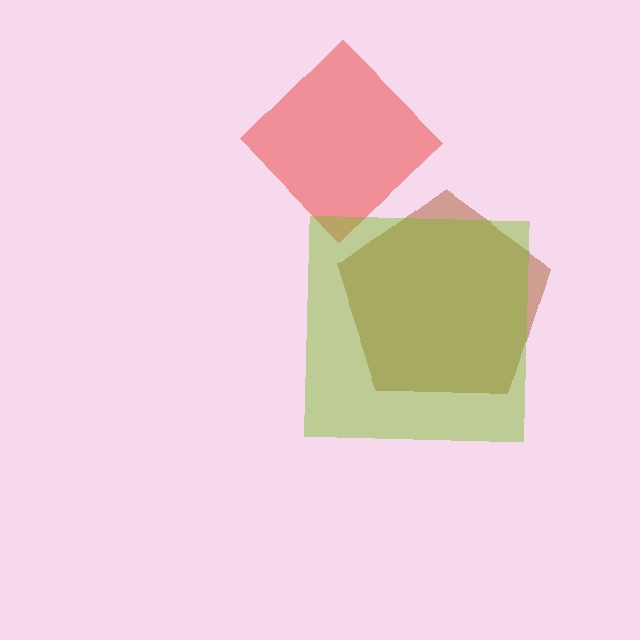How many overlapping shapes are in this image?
There are 3 overlapping shapes in the image.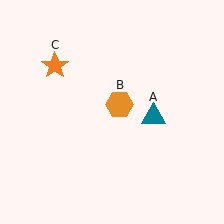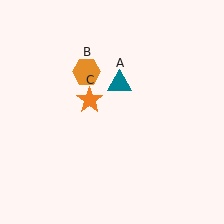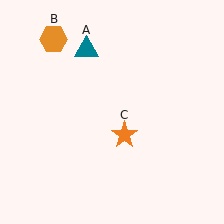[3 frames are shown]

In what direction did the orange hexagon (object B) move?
The orange hexagon (object B) moved up and to the left.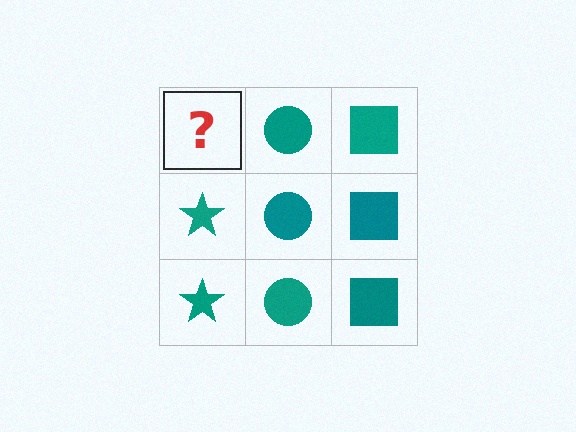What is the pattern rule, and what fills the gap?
The rule is that each column has a consistent shape. The gap should be filled with a teal star.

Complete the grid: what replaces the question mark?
The question mark should be replaced with a teal star.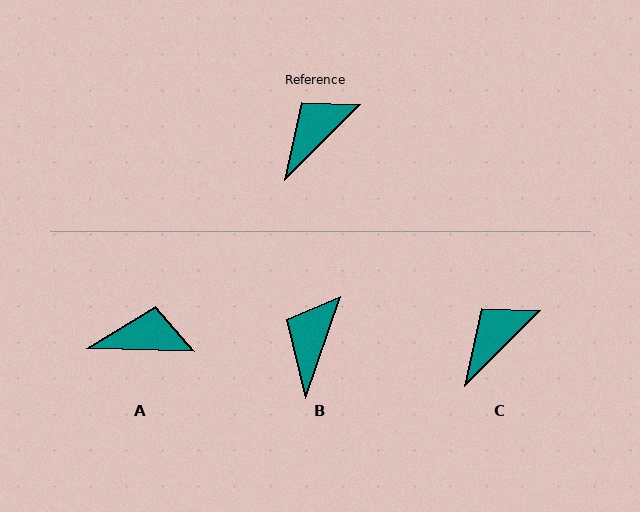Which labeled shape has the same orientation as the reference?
C.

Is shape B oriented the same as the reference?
No, it is off by about 26 degrees.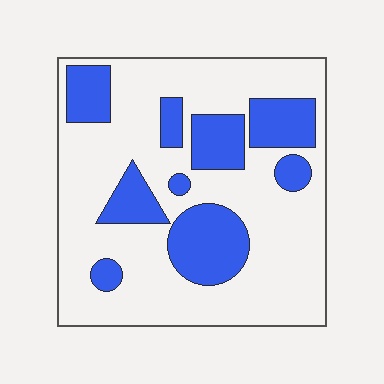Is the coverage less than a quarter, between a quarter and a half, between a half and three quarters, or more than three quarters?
Between a quarter and a half.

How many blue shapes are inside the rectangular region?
9.